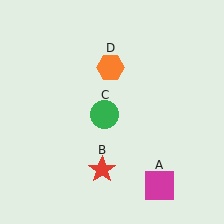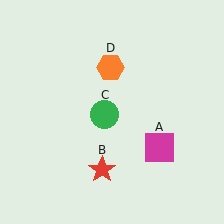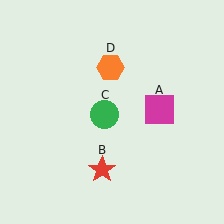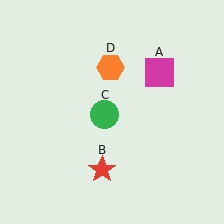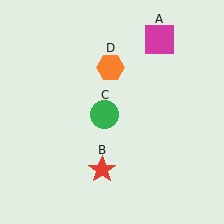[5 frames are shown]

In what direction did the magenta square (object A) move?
The magenta square (object A) moved up.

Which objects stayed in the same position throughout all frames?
Red star (object B) and green circle (object C) and orange hexagon (object D) remained stationary.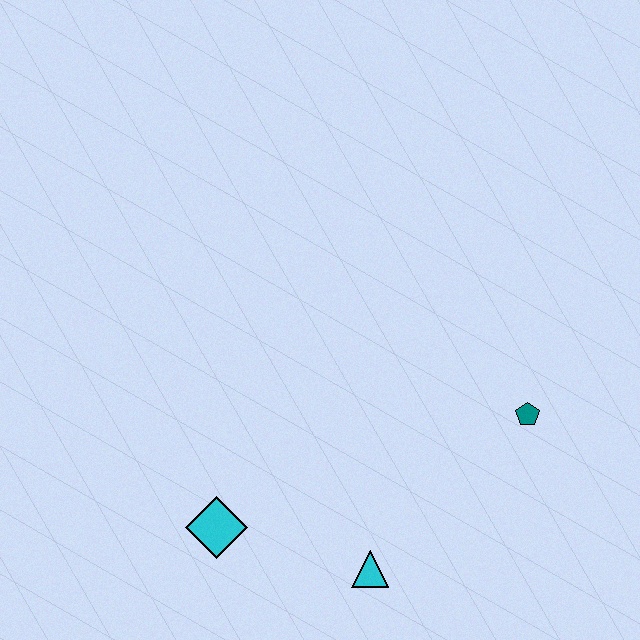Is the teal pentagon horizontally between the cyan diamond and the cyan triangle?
No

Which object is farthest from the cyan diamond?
The teal pentagon is farthest from the cyan diamond.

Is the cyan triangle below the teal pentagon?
Yes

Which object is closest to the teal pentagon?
The cyan triangle is closest to the teal pentagon.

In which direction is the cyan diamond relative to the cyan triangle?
The cyan diamond is to the left of the cyan triangle.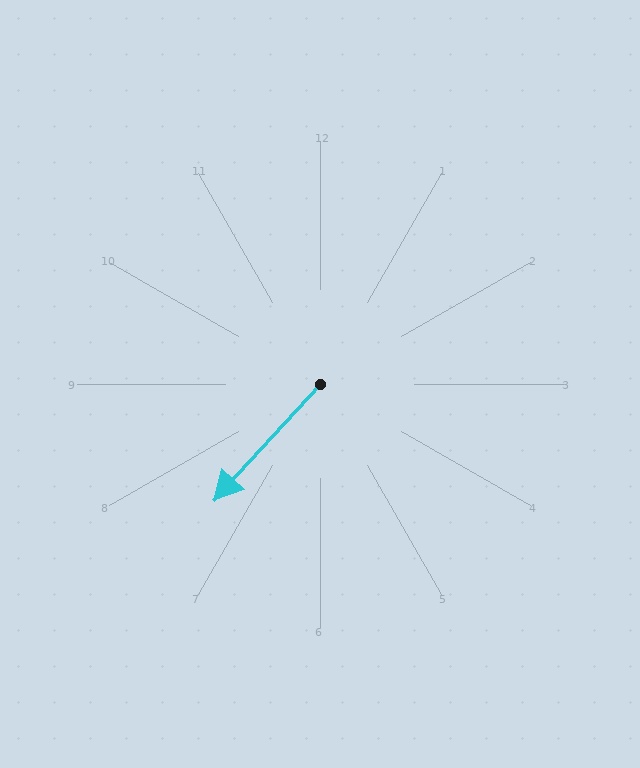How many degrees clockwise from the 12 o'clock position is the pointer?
Approximately 223 degrees.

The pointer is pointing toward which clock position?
Roughly 7 o'clock.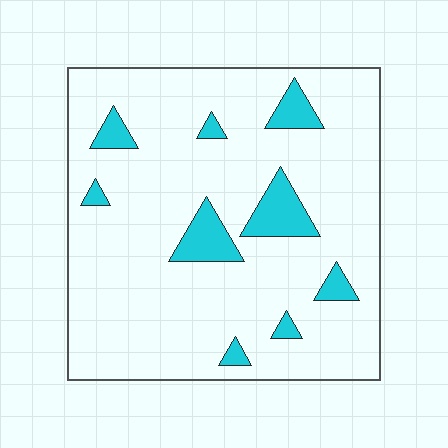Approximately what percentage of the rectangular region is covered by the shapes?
Approximately 10%.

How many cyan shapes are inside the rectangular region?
9.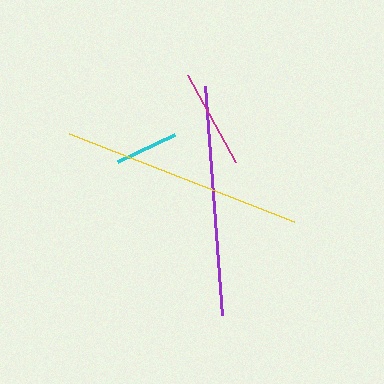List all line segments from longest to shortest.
From longest to shortest: yellow, purple, magenta, cyan.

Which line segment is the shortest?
The cyan line is the shortest at approximately 63 pixels.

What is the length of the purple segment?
The purple segment is approximately 229 pixels long.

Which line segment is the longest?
The yellow line is the longest at approximately 241 pixels.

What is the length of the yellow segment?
The yellow segment is approximately 241 pixels long.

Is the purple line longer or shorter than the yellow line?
The yellow line is longer than the purple line.